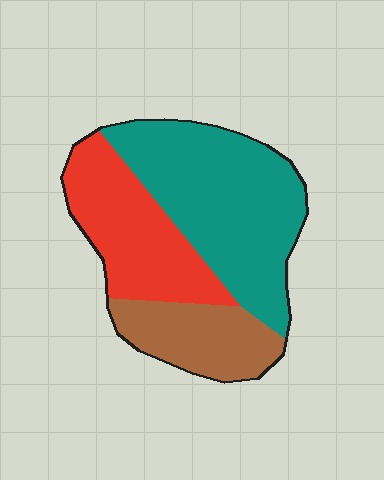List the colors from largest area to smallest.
From largest to smallest: teal, red, brown.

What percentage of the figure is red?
Red takes up about one third (1/3) of the figure.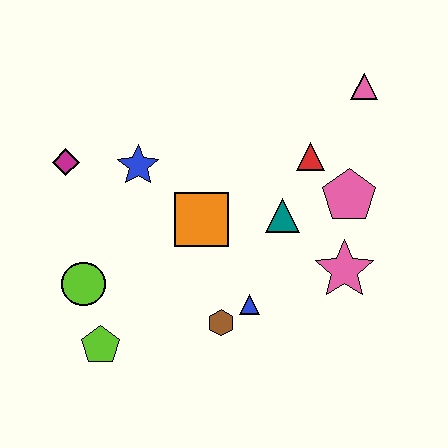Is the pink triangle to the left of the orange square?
No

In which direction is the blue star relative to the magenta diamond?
The blue star is to the right of the magenta diamond.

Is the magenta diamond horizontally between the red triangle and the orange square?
No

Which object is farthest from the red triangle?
The lime pentagon is farthest from the red triangle.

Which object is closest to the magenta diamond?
The blue star is closest to the magenta diamond.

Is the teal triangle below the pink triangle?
Yes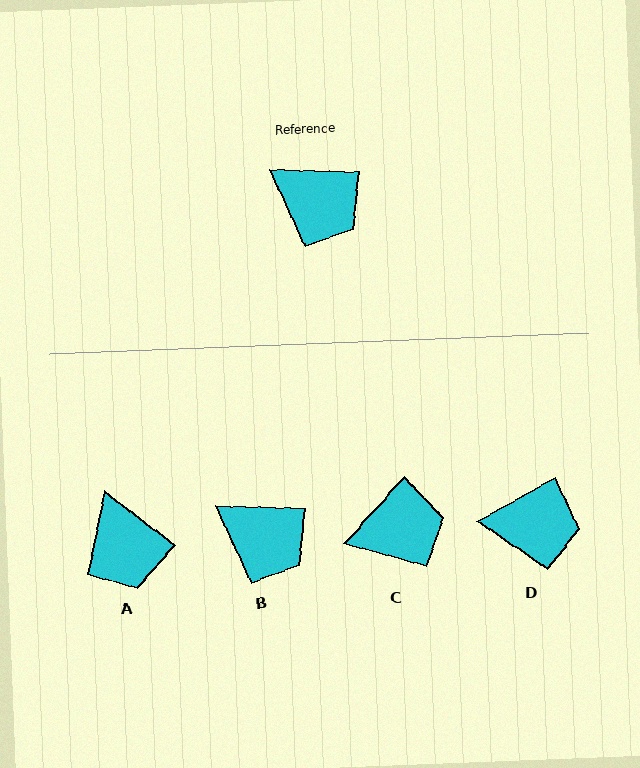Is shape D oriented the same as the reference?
No, it is off by about 31 degrees.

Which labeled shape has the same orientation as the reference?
B.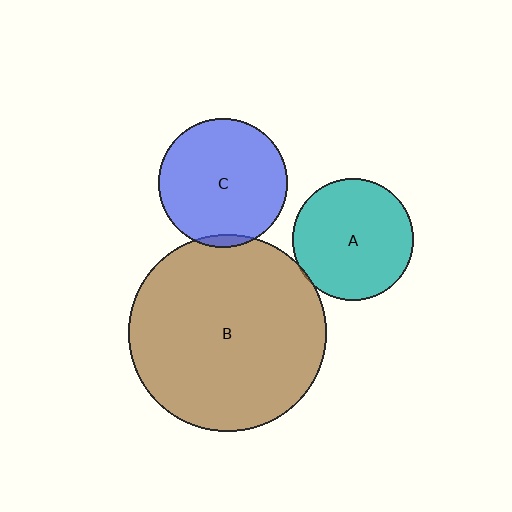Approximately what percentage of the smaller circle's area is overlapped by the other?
Approximately 5%.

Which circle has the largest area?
Circle B (brown).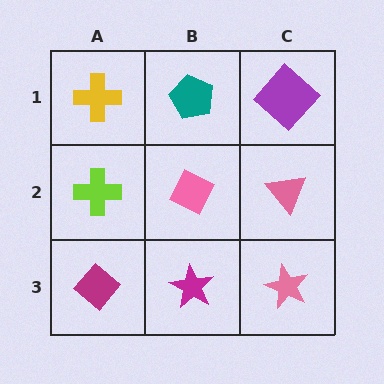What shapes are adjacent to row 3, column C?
A pink triangle (row 2, column C), a magenta star (row 3, column B).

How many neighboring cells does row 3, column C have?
2.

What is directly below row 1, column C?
A pink triangle.